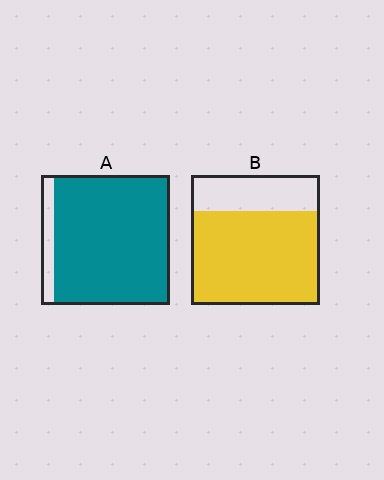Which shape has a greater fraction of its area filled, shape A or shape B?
Shape A.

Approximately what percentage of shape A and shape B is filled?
A is approximately 90% and B is approximately 70%.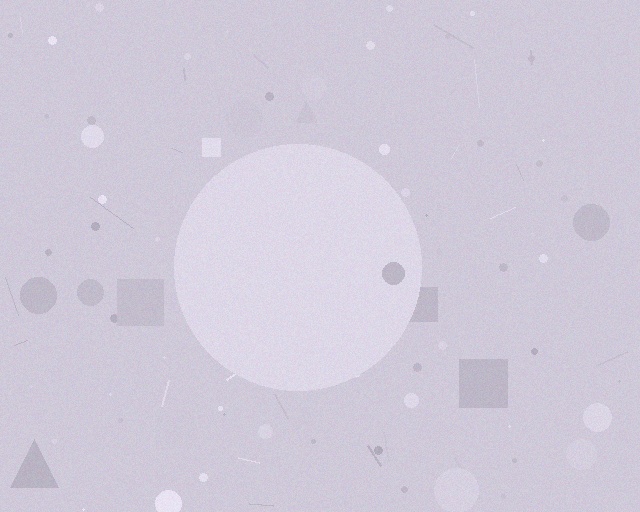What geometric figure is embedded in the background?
A circle is embedded in the background.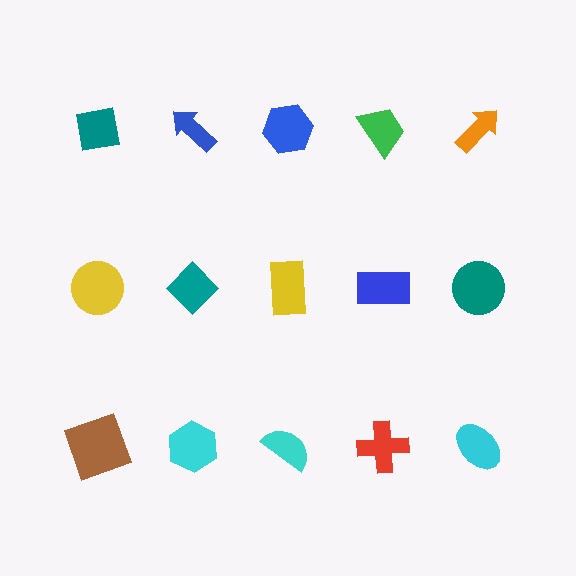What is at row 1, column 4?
A green trapezoid.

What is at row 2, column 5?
A teal circle.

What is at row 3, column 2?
A cyan hexagon.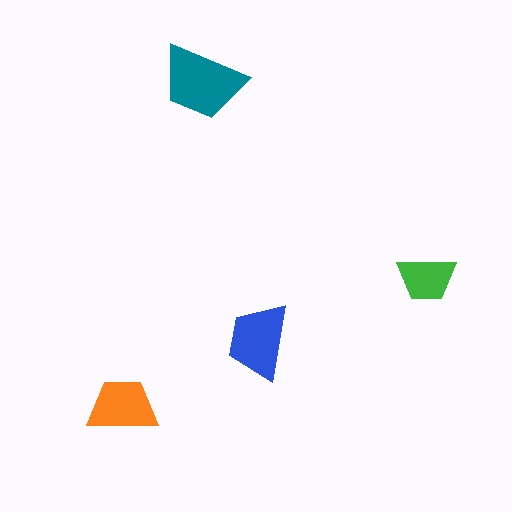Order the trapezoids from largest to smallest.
the teal one, the blue one, the orange one, the green one.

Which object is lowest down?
The orange trapezoid is bottommost.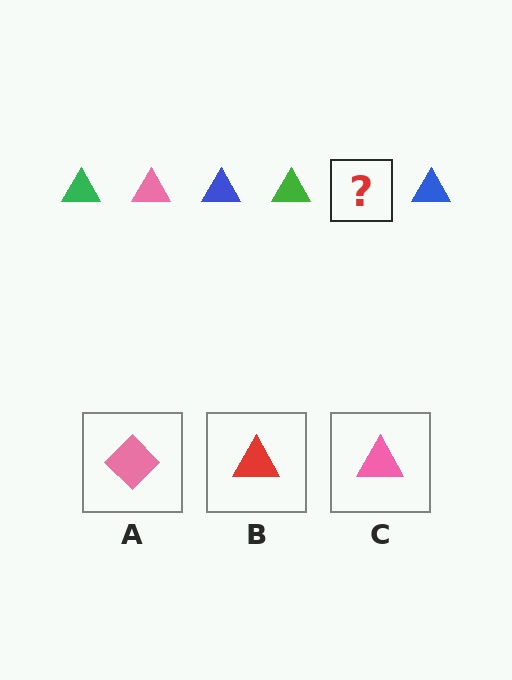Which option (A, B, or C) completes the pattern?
C.